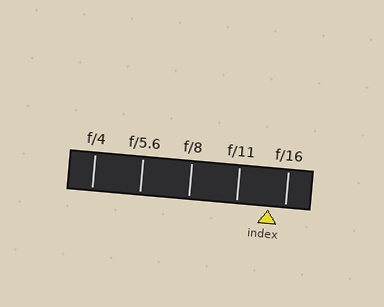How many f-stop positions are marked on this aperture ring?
There are 5 f-stop positions marked.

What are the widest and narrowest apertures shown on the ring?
The widest aperture shown is f/4 and the narrowest is f/16.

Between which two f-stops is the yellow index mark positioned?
The index mark is between f/11 and f/16.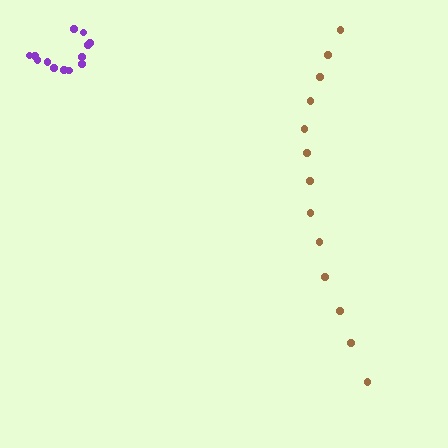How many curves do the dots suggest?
There are 2 distinct paths.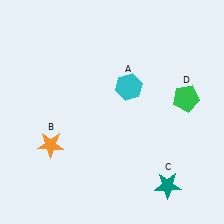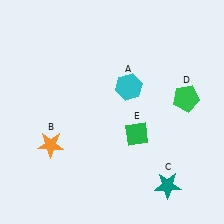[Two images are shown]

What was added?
A green diamond (E) was added in Image 2.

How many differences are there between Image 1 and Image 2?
There is 1 difference between the two images.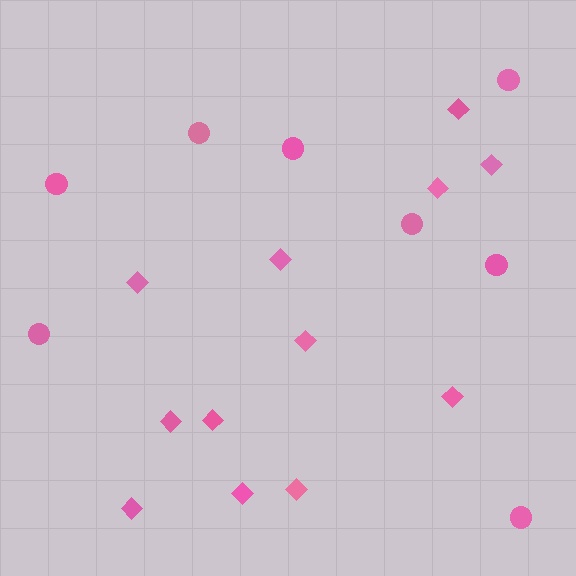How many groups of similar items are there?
There are 2 groups: one group of diamonds (12) and one group of circles (8).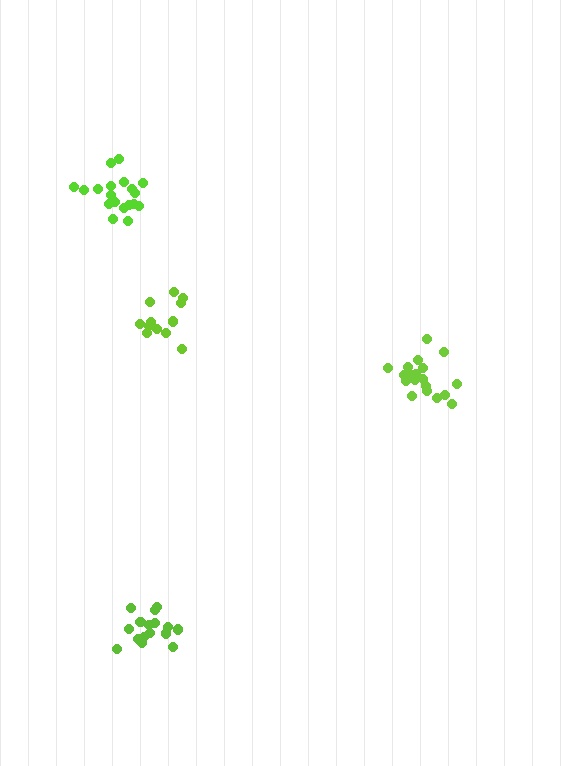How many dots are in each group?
Group 1: 19 dots, Group 2: 16 dots, Group 3: 19 dots, Group 4: 13 dots (67 total).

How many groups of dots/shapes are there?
There are 4 groups.